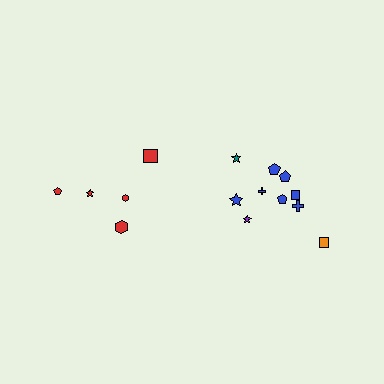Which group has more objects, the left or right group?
The right group.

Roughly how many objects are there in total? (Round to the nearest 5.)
Roughly 15 objects in total.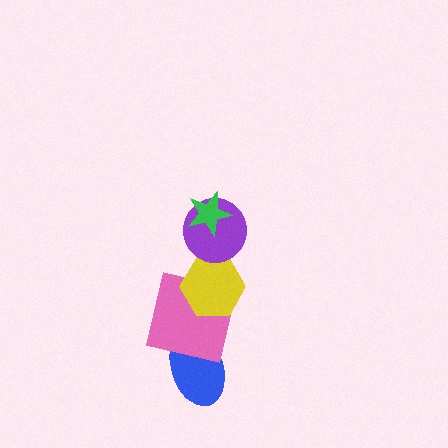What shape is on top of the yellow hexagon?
The purple circle is on top of the yellow hexagon.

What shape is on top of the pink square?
The yellow hexagon is on top of the pink square.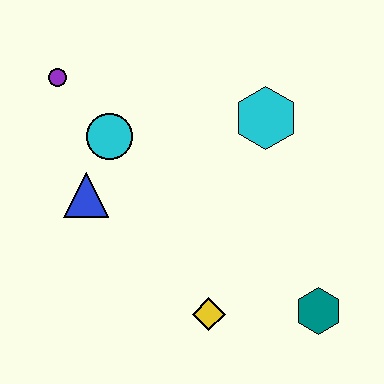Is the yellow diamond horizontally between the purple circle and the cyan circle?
No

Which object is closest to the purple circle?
The cyan circle is closest to the purple circle.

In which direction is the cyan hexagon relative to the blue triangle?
The cyan hexagon is to the right of the blue triangle.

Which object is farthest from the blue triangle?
The teal hexagon is farthest from the blue triangle.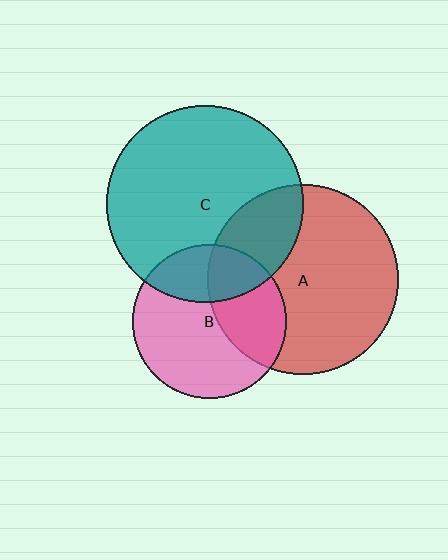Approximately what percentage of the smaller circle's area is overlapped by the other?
Approximately 35%.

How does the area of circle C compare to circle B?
Approximately 1.6 times.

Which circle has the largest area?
Circle C (teal).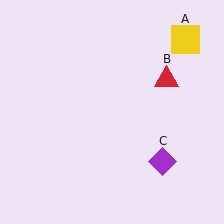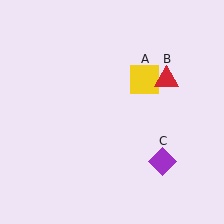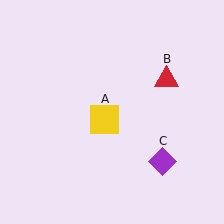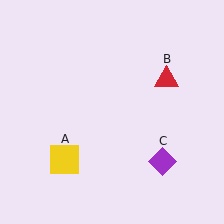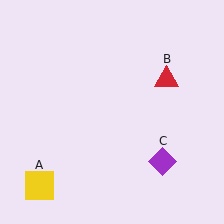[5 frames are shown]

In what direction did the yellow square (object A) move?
The yellow square (object A) moved down and to the left.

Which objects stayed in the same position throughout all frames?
Red triangle (object B) and purple diamond (object C) remained stationary.